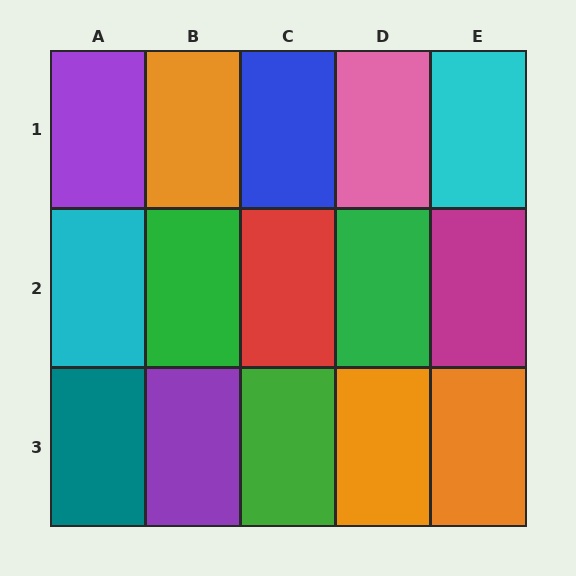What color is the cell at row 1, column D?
Pink.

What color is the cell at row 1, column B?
Orange.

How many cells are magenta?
1 cell is magenta.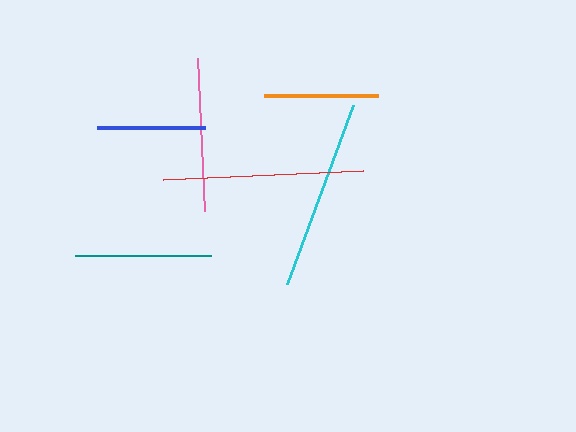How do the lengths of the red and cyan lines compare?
The red and cyan lines are approximately the same length.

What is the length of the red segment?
The red segment is approximately 200 pixels long.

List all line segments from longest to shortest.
From longest to shortest: red, cyan, pink, teal, orange, blue.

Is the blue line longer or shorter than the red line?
The red line is longer than the blue line.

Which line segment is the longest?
The red line is the longest at approximately 200 pixels.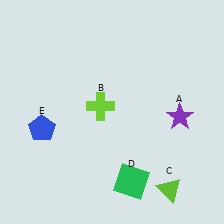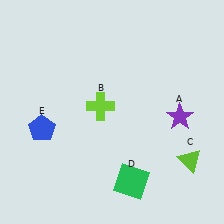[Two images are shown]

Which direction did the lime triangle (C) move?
The lime triangle (C) moved up.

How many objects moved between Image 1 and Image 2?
1 object moved between the two images.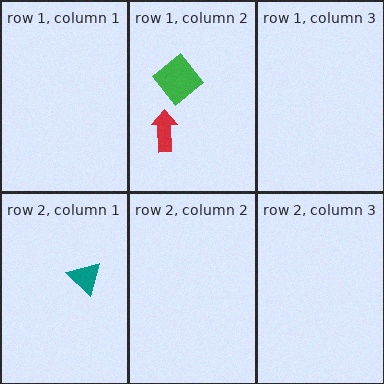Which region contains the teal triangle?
The row 2, column 1 region.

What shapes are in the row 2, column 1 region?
The teal triangle.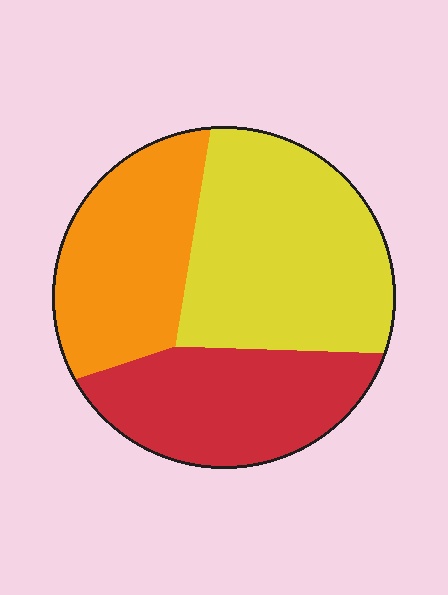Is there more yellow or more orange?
Yellow.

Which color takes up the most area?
Yellow, at roughly 40%.